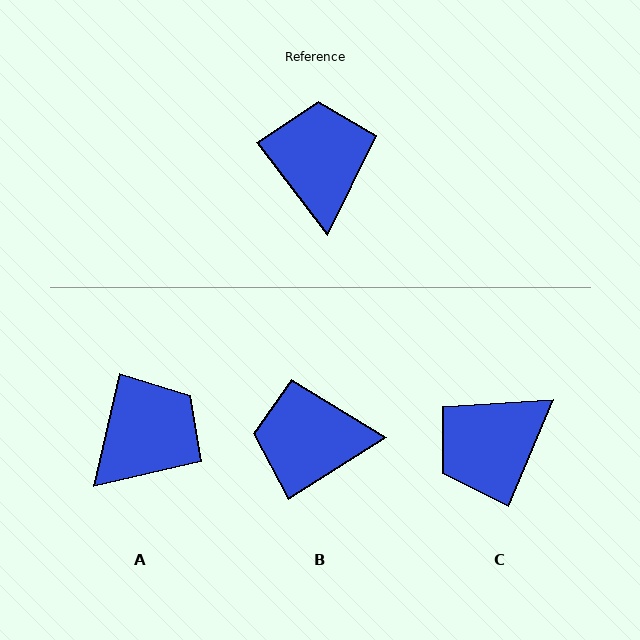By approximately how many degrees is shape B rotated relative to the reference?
Approximately 85 degrees counter-clockwise.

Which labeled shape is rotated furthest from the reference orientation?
C, about 120 degrees away.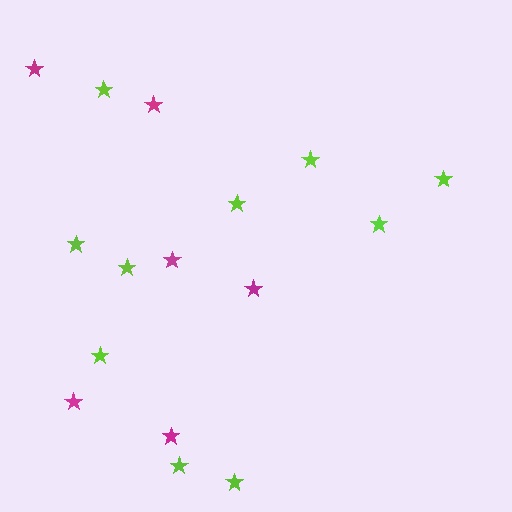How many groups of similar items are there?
There are 2 groups: one group of magenta stars (6) and one group of lime stars (10).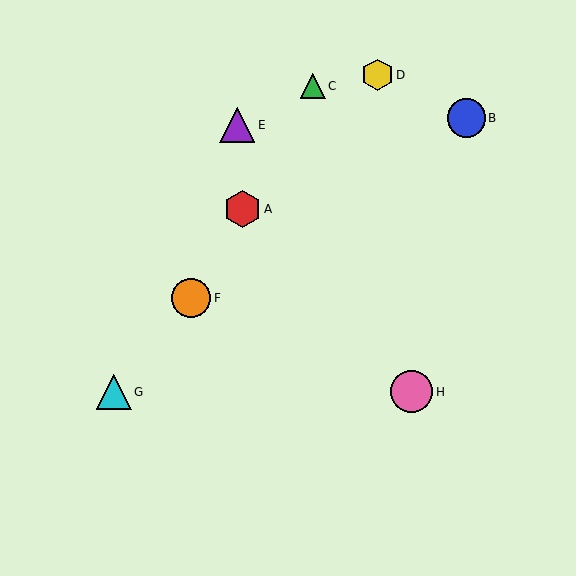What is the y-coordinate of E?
Object E is at y≈125.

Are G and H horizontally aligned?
Yes, both are at y≈392.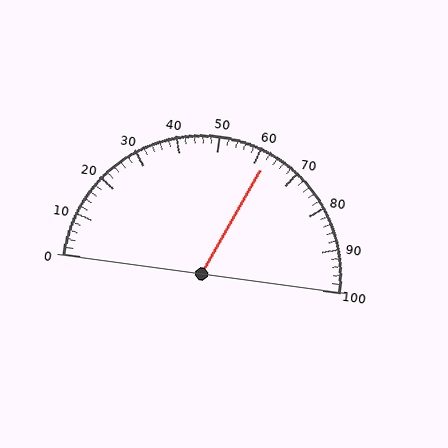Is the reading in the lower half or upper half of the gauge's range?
The reading is in the upper half of the range (0 to 100).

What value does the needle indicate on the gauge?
The needle indicates approximately 62.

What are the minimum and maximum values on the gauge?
The gauge ranges from 0 to 100.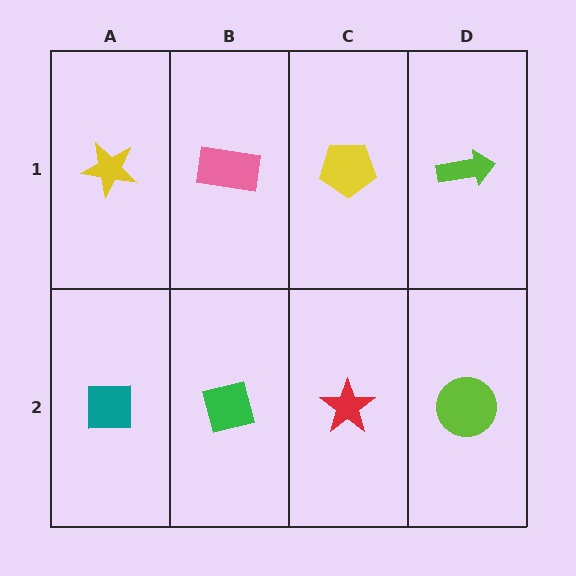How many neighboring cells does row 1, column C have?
3.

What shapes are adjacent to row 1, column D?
A lime circle (row 2, column D), a yellow pentagon (row 1, column C).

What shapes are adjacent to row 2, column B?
A pink rectangle (row 1, column B), a teal square (row 2, column A), a red star (row 2, column C).